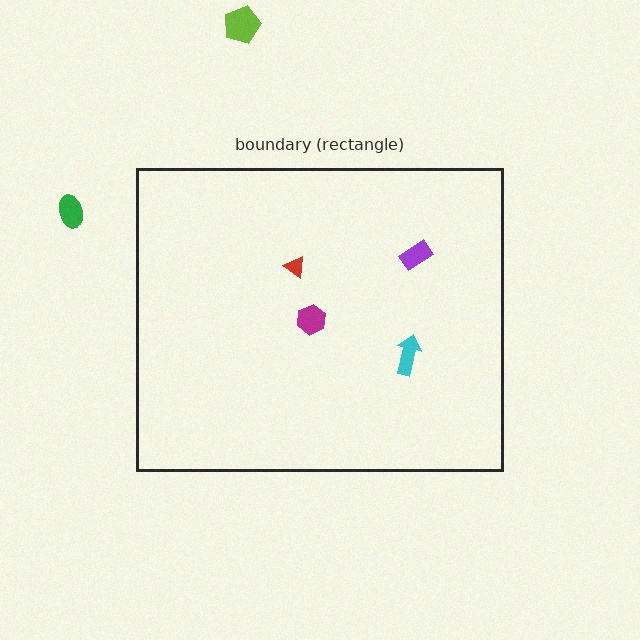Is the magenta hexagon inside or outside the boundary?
Inside.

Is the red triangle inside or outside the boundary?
Inside.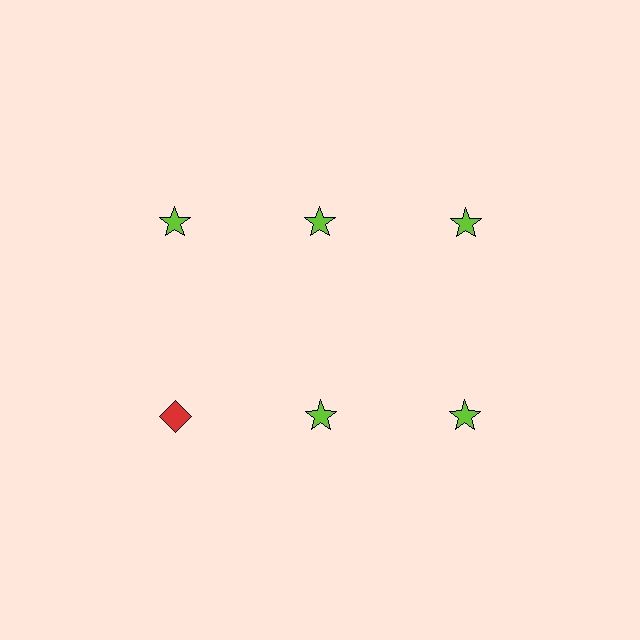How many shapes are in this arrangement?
There are 6 shapes arranged in a grid pattern.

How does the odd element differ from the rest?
It differs in both color (red instead of lime) and shape (diamond instead of star).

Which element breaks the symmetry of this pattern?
The red diamond in the second row, leftmost column breaks the symmetry. All other shapes are lime stars.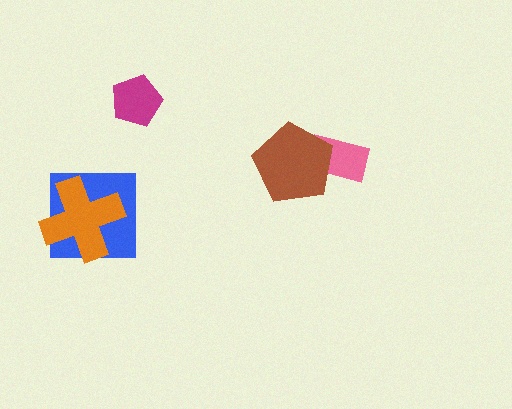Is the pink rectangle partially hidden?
Yes, it is partially covered by another shape.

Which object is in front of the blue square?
The orange cross is in front of the blue square.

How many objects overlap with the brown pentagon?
1 object overlaps with the brown pentagon.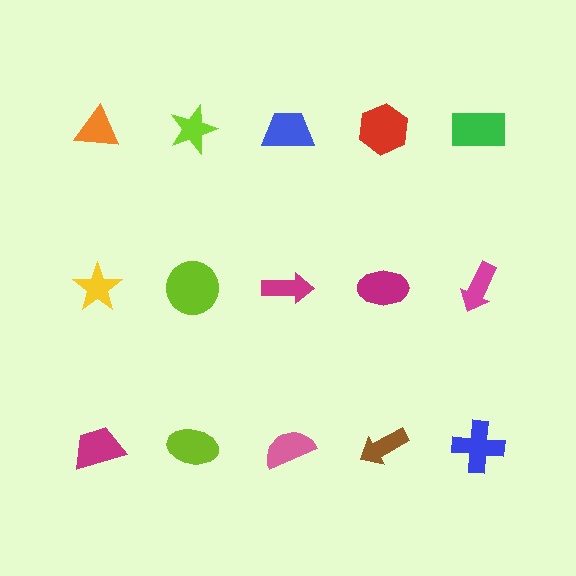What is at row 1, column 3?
A blue trapezoid.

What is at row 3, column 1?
A magenta trapezoid.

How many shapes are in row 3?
5 shapes.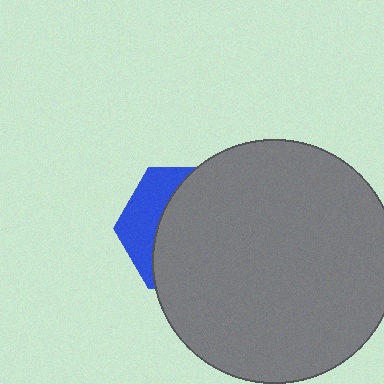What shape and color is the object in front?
The object in front is a gray circle.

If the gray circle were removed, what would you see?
You would see the complete blue hexagon.